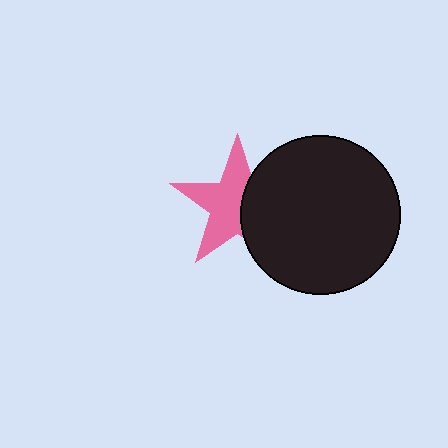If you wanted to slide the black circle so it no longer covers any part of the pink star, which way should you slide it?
Slide it right — that is the most direct way to separate the two shapes.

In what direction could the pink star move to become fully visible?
The pink star could move left. That would shift it out from behind the black circle entirely.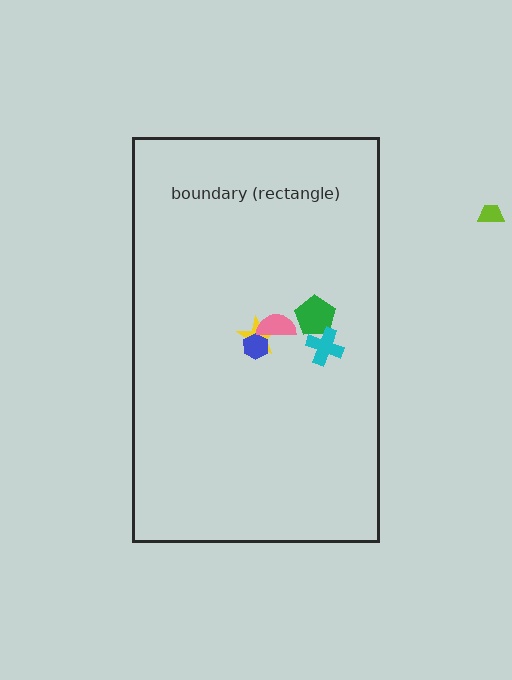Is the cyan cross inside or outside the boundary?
Inside.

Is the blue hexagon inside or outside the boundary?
Inside.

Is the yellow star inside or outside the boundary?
Inside.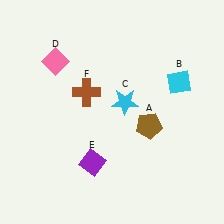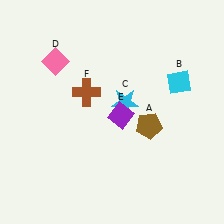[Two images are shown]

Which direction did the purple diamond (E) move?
The purple diamond (E) moved up.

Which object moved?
The purple diamond (E) moved up.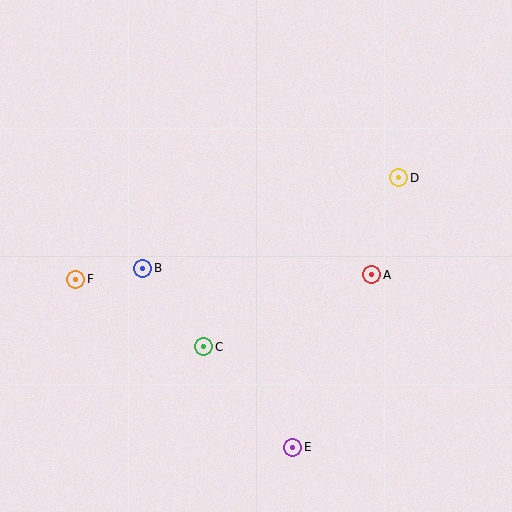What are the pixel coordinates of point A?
Point A is at (372, 275).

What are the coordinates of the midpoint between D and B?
The midpoint between D and B is at (271, 223).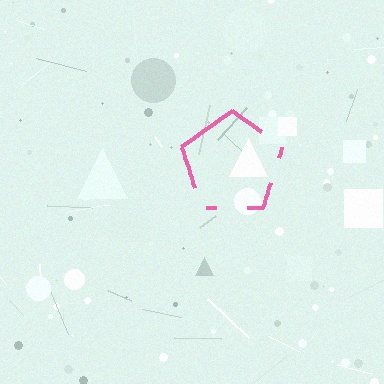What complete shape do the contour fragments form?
The contour fragments form a pentagon.